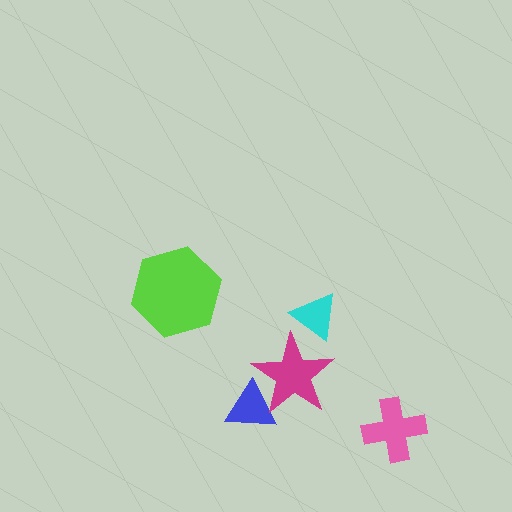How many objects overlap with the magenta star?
2 objects overlap with the magenta star.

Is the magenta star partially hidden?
Yes, it is partially covered by another shape.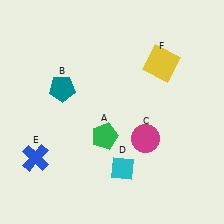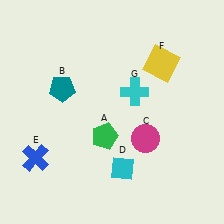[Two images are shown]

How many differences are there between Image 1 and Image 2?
There is 1 difference between the two images.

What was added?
A cyan cross (G) was added in Image 2.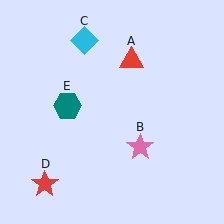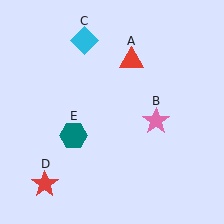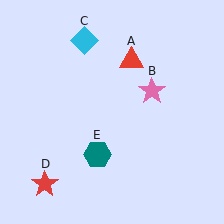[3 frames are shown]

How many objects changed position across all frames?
2 objects changed position: pink star (object B), teal hexagon (object E).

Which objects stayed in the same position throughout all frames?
Red triangle (object A) and cyan diamond (object C) and red star (object D) remained stationary.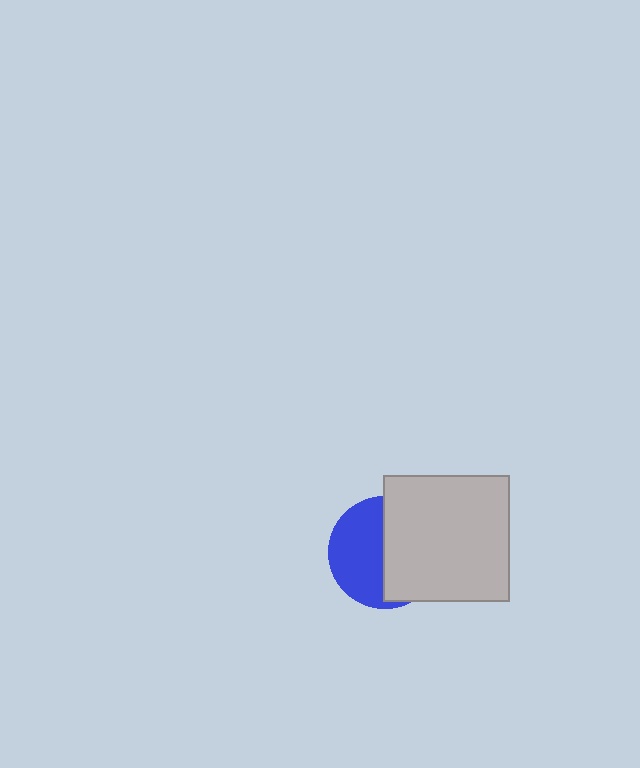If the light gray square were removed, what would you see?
You would see the complete blue circle.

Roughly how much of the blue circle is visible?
About half of it is visible (roughly 50%).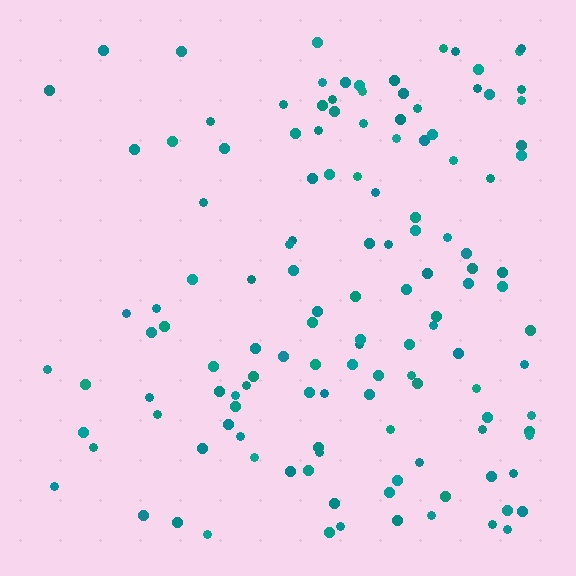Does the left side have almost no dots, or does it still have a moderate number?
Still a moderate number, just noticeably fewer than the right.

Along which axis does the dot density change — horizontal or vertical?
Horizontal.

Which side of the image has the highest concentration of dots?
The right.